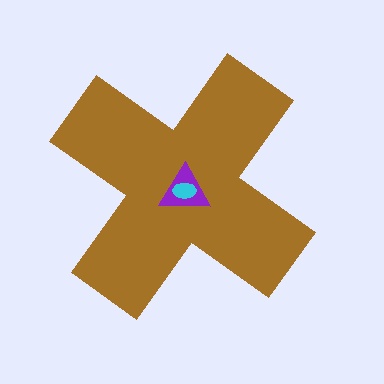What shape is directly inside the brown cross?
The purple triangle.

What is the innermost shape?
The cyan ellipse.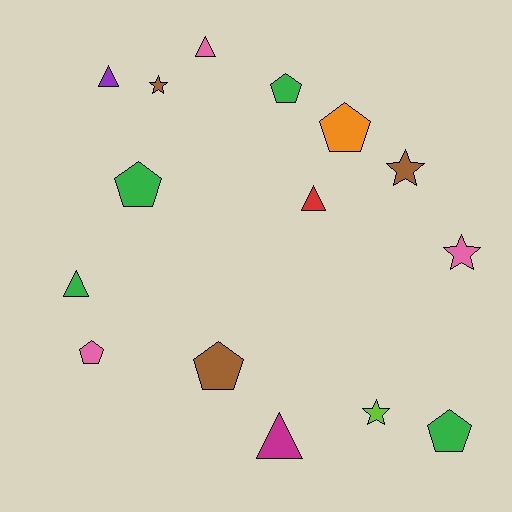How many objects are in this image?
There are 15 objects.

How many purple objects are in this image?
There is 1 purple object.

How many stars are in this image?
There are 4 stars.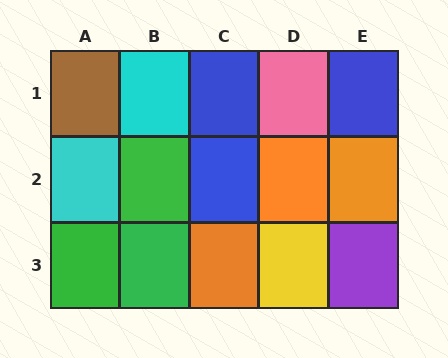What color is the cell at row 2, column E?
Orange.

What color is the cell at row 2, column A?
Cyan.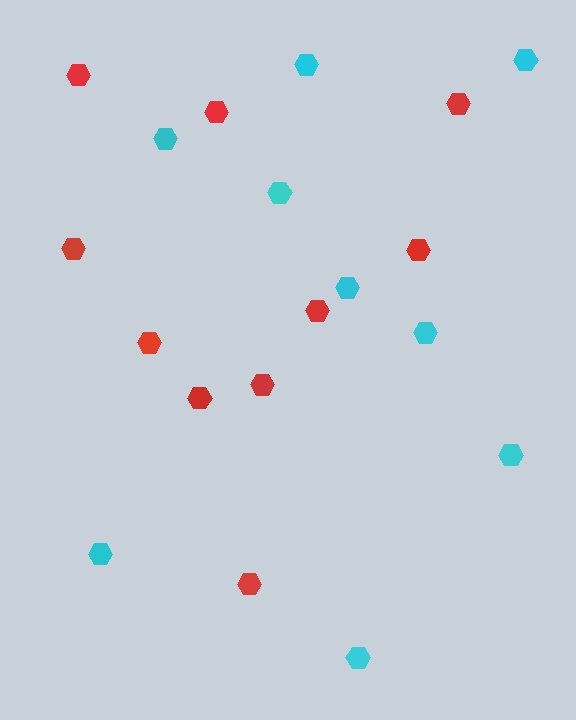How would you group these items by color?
There are 2 groups: one group of red hexagons (10) and one group of cyan hexagons (9).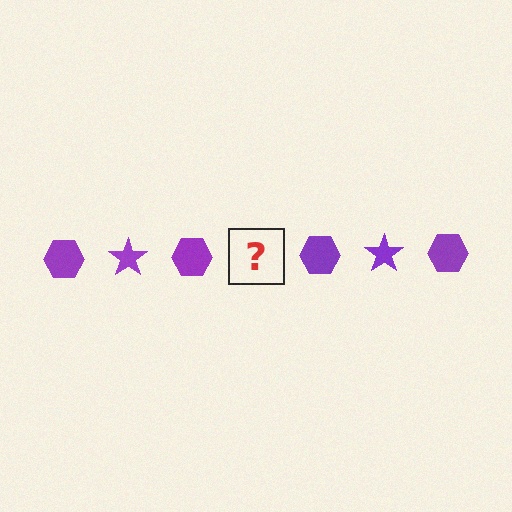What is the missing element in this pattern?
The missing element is a purple star.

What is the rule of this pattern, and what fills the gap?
The rule is that the pattern cycles through hexagon, star shapes in purple. The gap should be filled with a purple star.